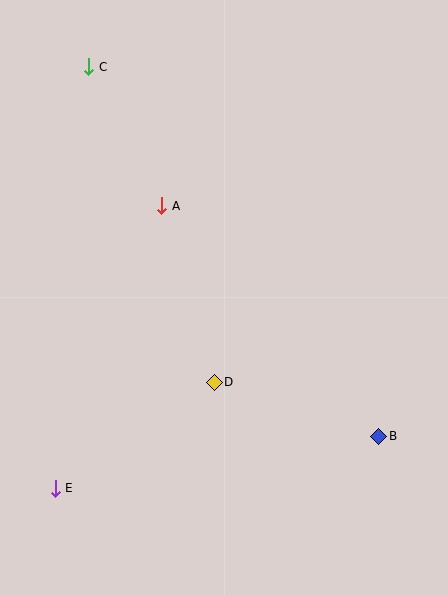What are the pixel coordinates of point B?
Point B is at (379, 436).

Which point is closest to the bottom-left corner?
Point E is closest to the bottom-left corner.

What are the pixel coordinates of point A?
Point A is at (162, 206).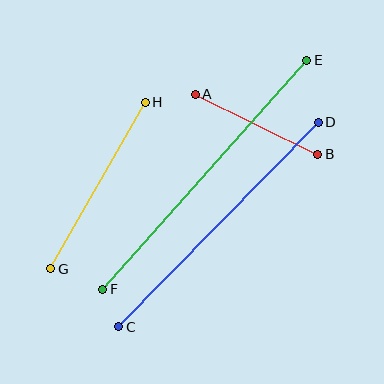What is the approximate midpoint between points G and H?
The midpoint is at approximately (98, 186) pixels.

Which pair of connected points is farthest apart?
Points E and F are farthest apart.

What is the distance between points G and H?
The distance is approximately 191 pixels.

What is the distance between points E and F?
The distance is approximately 307 pixels.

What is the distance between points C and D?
The distance is approximately 286 pixels.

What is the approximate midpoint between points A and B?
The midpoint is at approximately (256, 124) pixels.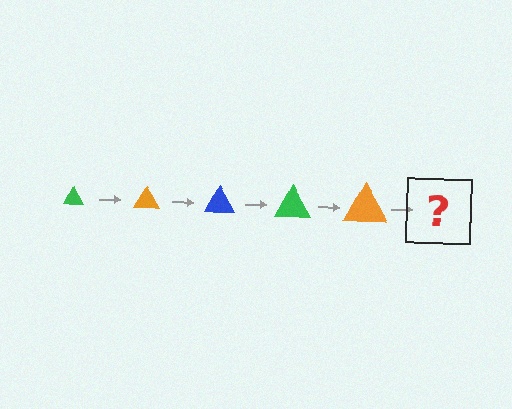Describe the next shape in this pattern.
It should be a blue triangle, larger than the previous one.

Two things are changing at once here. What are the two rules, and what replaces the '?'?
The two rules are that the triangle grows larger each step and the color cycles through green, orange, and blue. The '?' should be a blue triangle, larger than the previous one.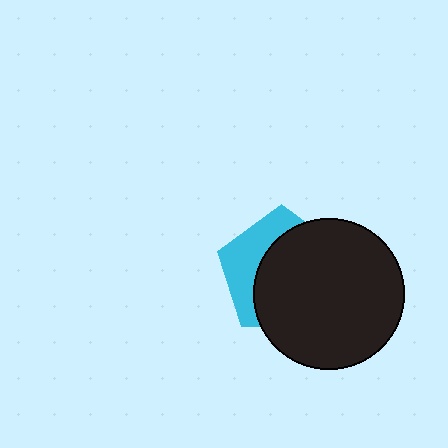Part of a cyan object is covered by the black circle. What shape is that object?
It is a pentagon.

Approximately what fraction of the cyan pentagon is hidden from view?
Roughly 65% of the cyan pentagon is hidden behind the black circle.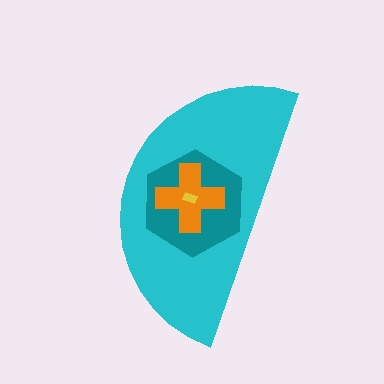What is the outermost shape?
The cyan semicircle.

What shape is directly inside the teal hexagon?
The orange cross.